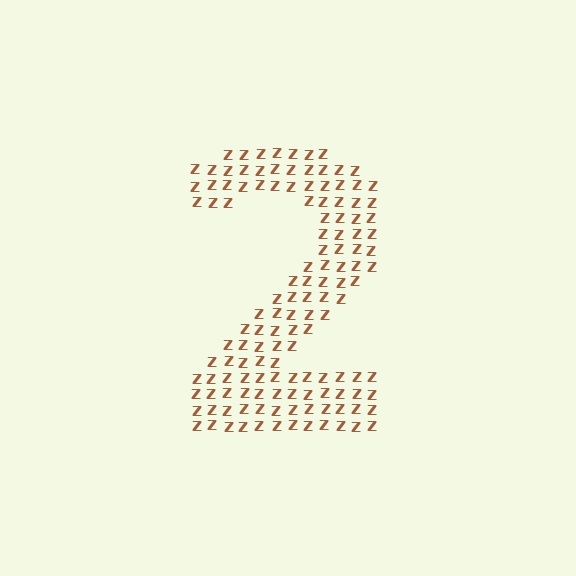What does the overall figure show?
The overall figure shows the digit 2.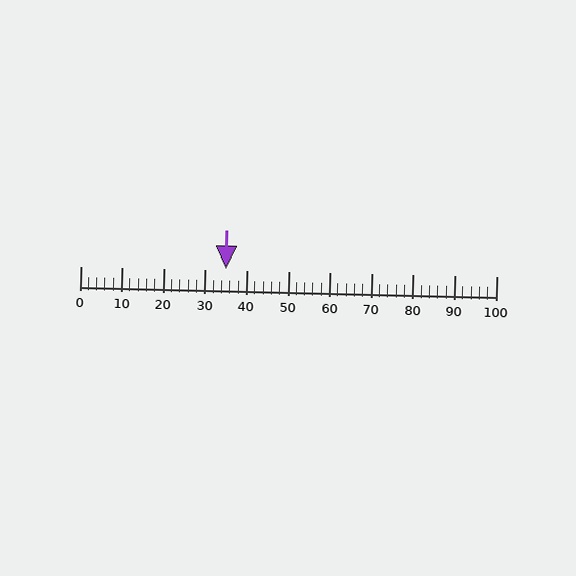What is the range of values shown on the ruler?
The ruler shows values from 0 to 100.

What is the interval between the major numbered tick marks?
The major tick marks are spaced 10 units apart.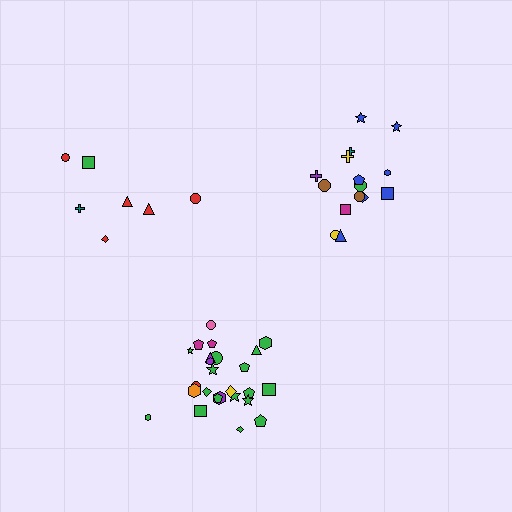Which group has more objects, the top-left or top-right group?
The top-right group.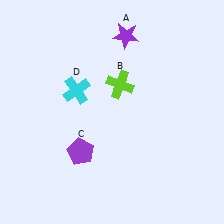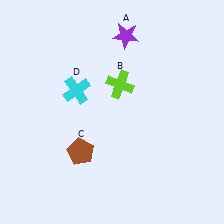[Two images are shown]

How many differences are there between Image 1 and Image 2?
There is 1 difference between the two images.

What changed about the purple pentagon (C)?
In Image 1, C is purple. In Image 2, it changed to brown.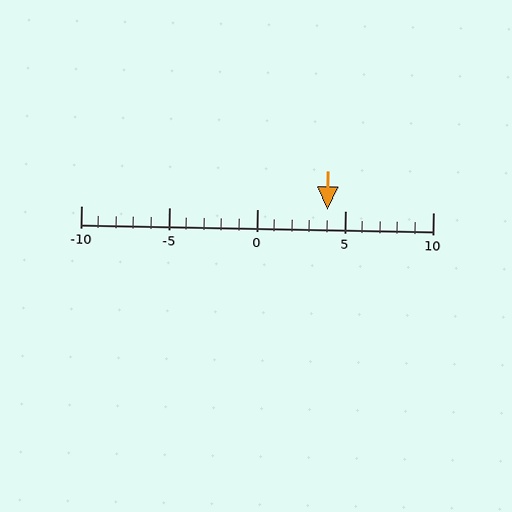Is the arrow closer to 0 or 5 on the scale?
The arrow is closer to 5.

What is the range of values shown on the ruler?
The ruler shows values from -10 to 10.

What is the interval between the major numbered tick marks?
The major tick marks are spaced 5 units apart.